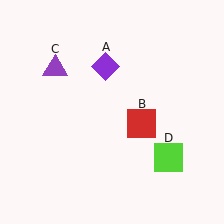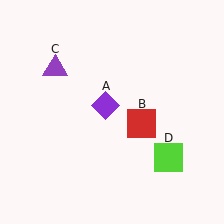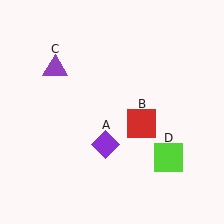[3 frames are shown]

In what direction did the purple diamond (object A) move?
The purple diamond (object A) moved down.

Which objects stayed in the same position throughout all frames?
Red square (object B) and purple triangle (object C) and lime square (object D) remained stationary.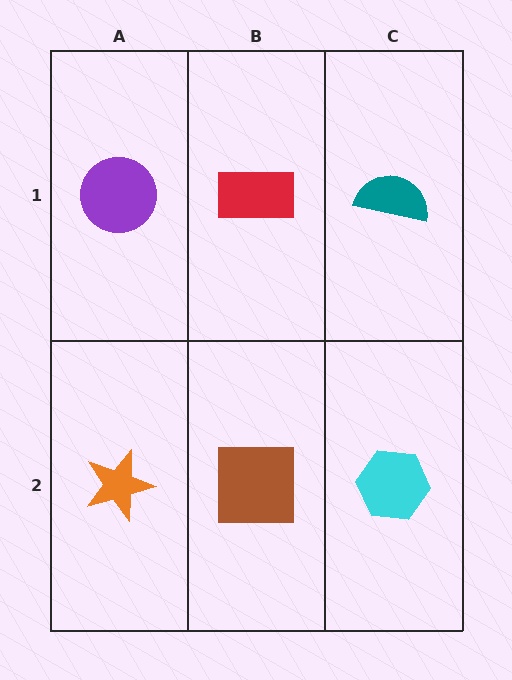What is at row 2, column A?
An orange star.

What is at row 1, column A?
A purple circle.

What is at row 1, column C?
A teal semicircle.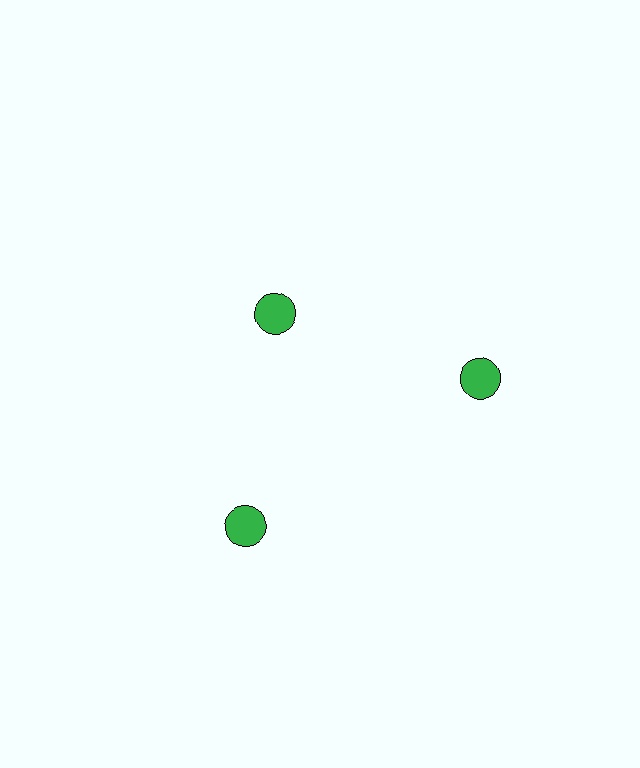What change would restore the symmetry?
The symmetry would be restored by moving it outward, back onto the ring so that all 3 circles sit at equal angles and equal distance from the center.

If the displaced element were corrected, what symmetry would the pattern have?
It would have 3-fold rotational symmetry — the pattern would map onto itself every 120 degrees.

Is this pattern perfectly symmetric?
No. The 3 green circles are arranged in a ring, but one element near the 11 o'clock position is pulled inward toward the center, breaking the 3-fold rotational symmetry.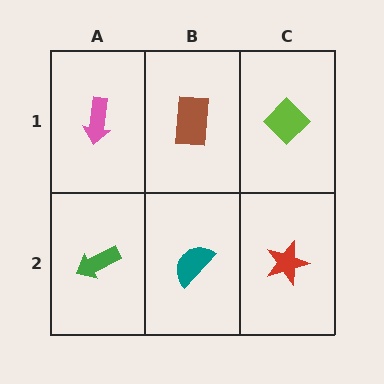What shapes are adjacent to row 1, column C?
A red star (row 2, column C), a brown rectangle (row 1, column B).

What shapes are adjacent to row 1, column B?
A teal semicircle (row 2, column B), a pink arrow (row 1, column A), a lime diamond (row 1, column C).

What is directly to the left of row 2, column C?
A teal semicircle.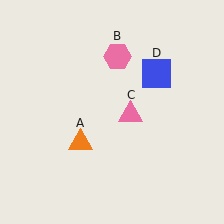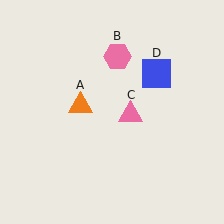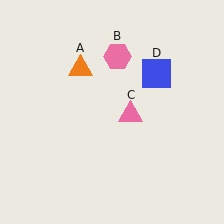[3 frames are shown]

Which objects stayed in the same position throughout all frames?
Pink hexagon (object B) and pink triangle (object C) and blue square (object D) remained stationary.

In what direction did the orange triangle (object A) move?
The orange triangle (object A) moved up.